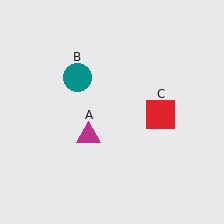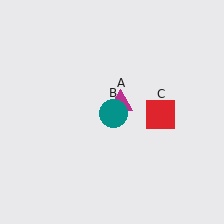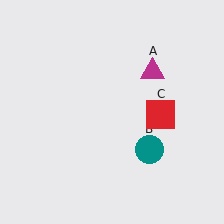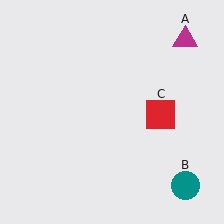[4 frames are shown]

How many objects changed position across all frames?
2 objects changed position: magenta triangle (object A), teal circle (object B).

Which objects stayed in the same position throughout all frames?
Red square (object C) remained stationary.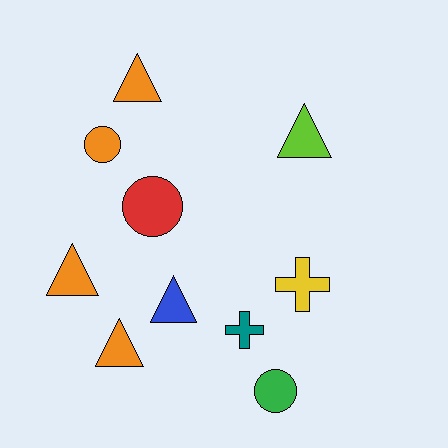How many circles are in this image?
There are 3 circles.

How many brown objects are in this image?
There are no brown objects.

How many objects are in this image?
There are 10 objects.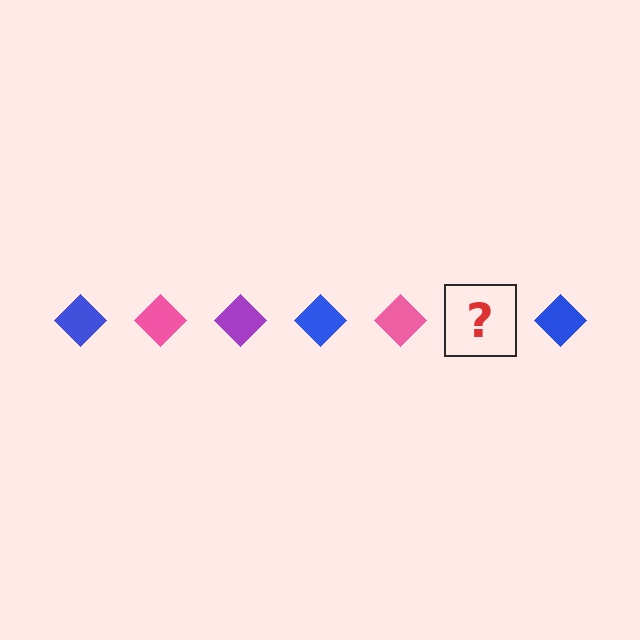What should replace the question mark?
The question mark should be replaced with a purple diamond.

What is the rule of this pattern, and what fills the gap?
The rule is that the pattern cycles through blue, pink, purple diamonds. The gap should be filled with a purple diamond.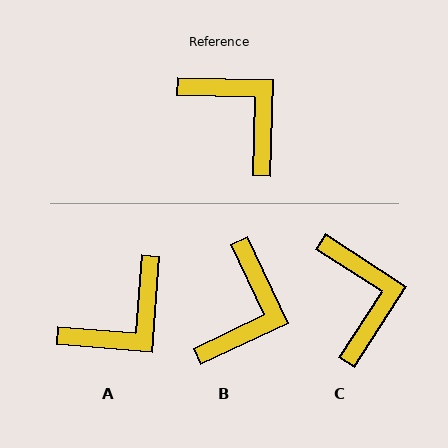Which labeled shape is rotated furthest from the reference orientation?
A, about 93 degrees away.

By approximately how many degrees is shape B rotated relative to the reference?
Approximately 63 degrees clockwise.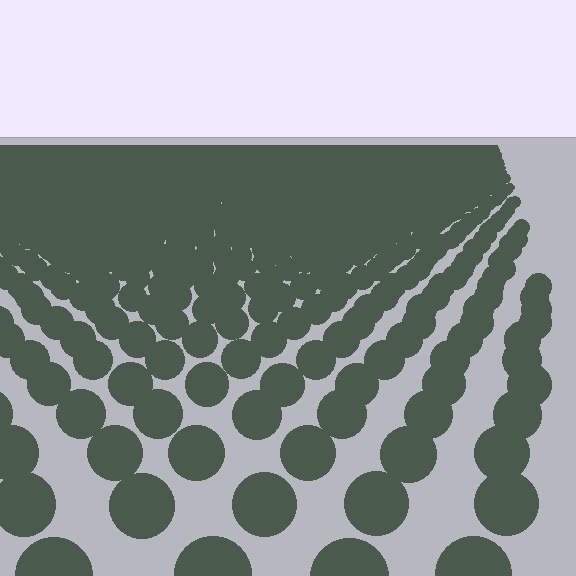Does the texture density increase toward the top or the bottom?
Density increases toward the top.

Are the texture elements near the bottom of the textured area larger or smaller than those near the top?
Larger. Near the bottom, elements are closer to the viewer and appear at a bigger on-screen size.